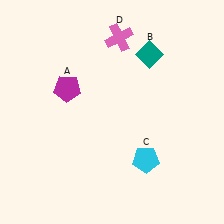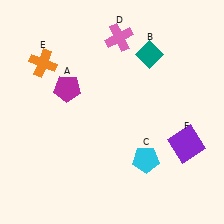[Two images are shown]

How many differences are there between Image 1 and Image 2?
There are 2 differences between the two images.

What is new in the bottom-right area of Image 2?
A purple square (F) was added in the bottom-right area of Image 2.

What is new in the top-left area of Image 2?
An orange cross (E) was added in the top-left area of Image 2.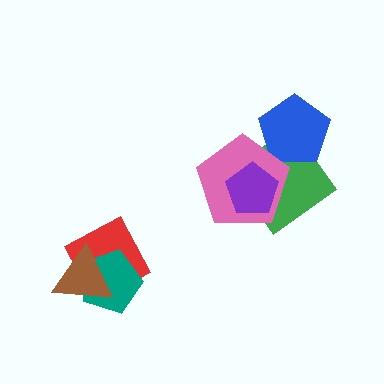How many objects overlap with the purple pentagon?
2 objects overlap with the purple pentagon.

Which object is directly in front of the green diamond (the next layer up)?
The blue pentagon is directly in front of the green diamond.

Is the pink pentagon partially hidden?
Yes, it is partially covered by another shape.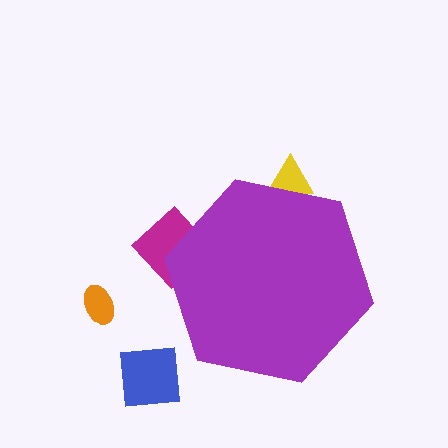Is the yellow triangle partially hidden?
Yes, the yellow triangle is partially hidden behind the purple hexagon.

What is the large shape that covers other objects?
A purple hexagon.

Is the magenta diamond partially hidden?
Yes, the magenta diamond is partially hidden behind the purple hexagon.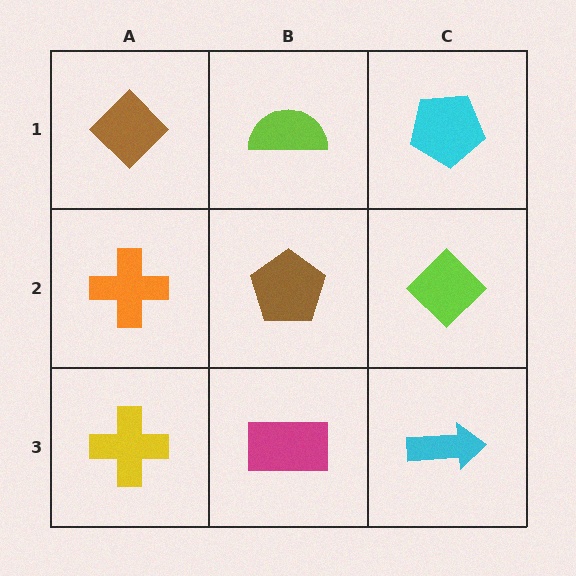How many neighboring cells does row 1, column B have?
3.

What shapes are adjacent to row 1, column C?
A lime diamond (row 2, column C), a lime semicircle (row 1, column B).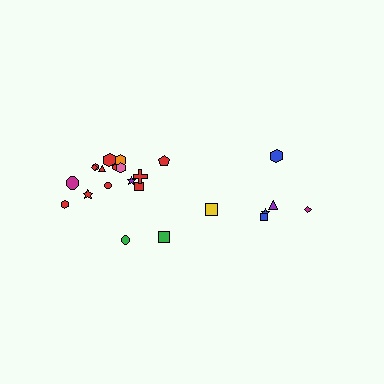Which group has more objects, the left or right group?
The left group.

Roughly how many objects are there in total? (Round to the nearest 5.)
Roughly 25 objects in total.